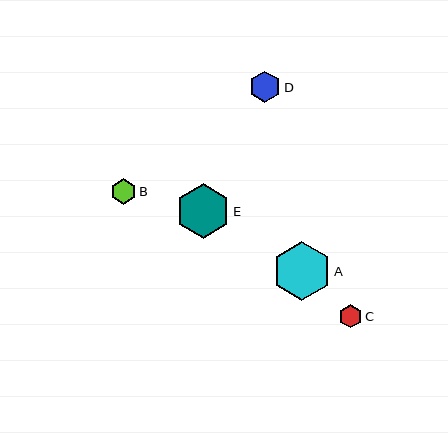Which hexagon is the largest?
Hexagon A is the largest with a size of approximately 58 pixels.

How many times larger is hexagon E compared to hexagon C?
Hexagon E is approximately 2.4 times the size of hexagon C.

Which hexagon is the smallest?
Hexagon C is the smallest with a size of approximately 23 pixels.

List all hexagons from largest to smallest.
From largest to smallest: A, E, D, B, C.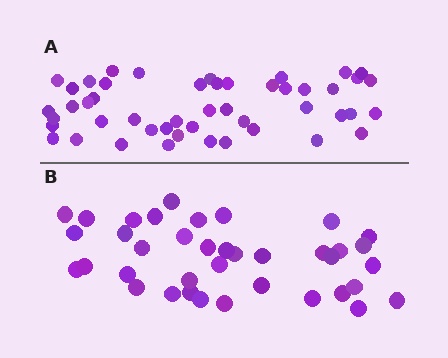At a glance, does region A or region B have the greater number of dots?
Region A (the top region) has more dots.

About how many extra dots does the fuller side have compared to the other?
Region A has roughly 10 or so more dots than region B.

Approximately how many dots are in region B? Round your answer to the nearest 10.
About 40 dots. (The exact count is 38, which rounds to 40.)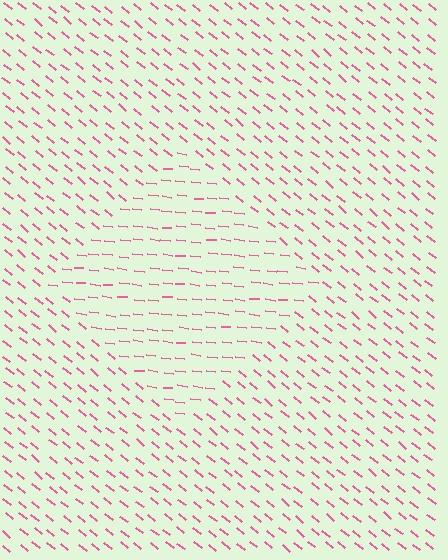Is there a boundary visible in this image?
Yes, there is a texture boundary formed by a change in line orientation.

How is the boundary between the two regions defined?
The boundary is defined purely by a change in line orientation (approximately 33 degrees difference). All lines are the same color and thickness.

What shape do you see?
I see a diamond.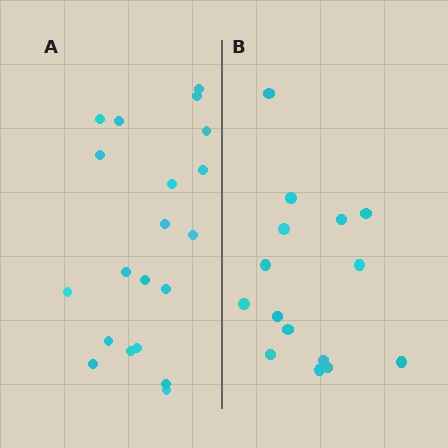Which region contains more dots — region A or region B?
Region A (the left region) has more dots.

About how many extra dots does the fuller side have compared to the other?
Region A has about 5 more dots than region B.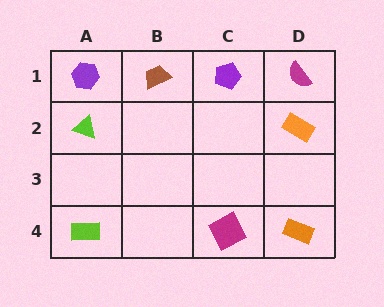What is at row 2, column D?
An orange rectangle.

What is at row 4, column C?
A magenta square.